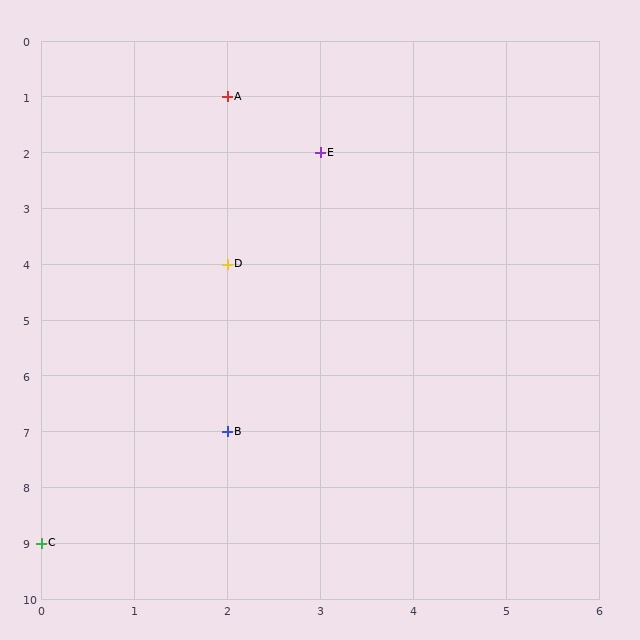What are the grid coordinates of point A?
Point A is at grid coordinates (2, 1).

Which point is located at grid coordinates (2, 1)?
Point A is at (2, 1).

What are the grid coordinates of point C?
Point C is at grid coordinates (0, 9).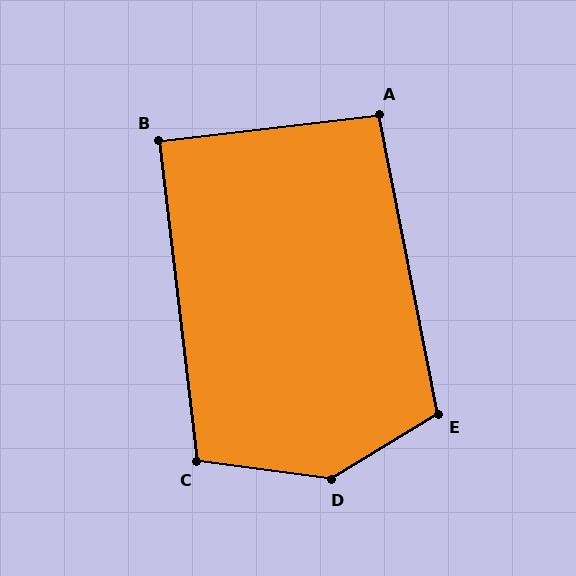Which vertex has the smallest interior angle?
B, at approximately 90 degrees.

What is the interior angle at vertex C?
Approximately 104 degrees (obtuse).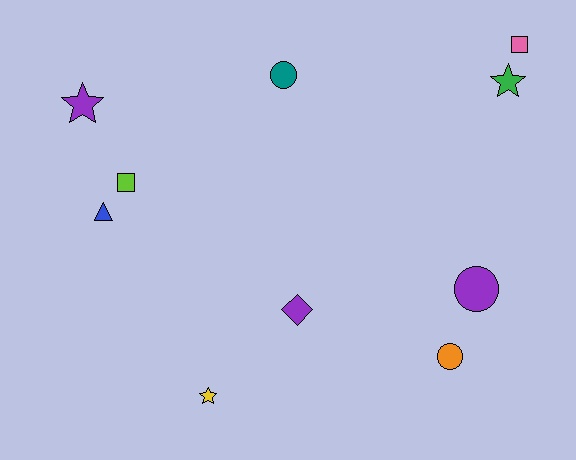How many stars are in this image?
There are 3 stars.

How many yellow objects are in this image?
There is 1 yellow object.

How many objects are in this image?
There are 10 objects.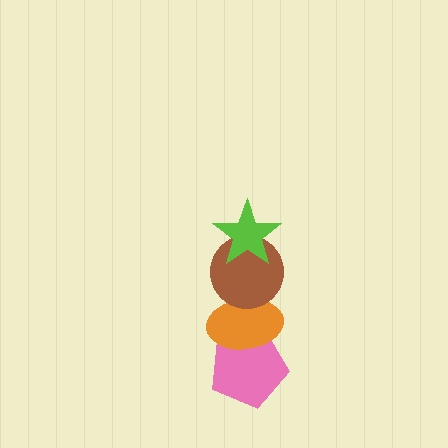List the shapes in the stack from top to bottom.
From top to bottom: the lime star, the brown circle, the orange ellipse, the pink pentagon.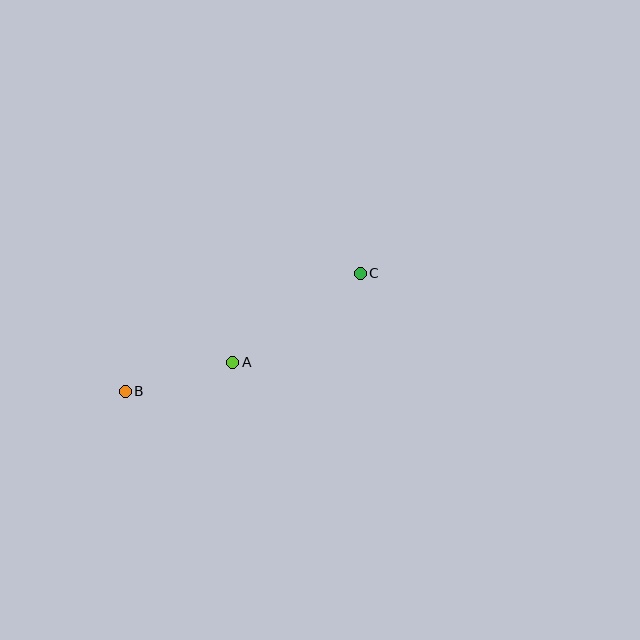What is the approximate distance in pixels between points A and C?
The distance between A and C is approximately 156 pixels.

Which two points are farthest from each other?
Points B and C are farthest from each other.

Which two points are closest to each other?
Points A and B are closest to each other.